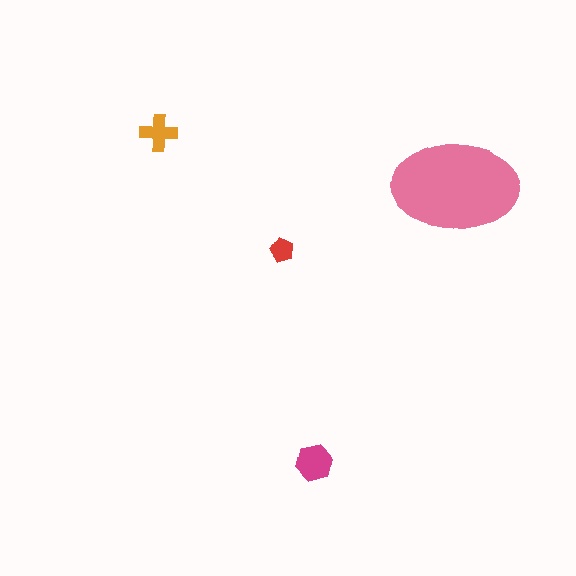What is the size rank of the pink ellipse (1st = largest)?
1st.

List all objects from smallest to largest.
The red pentagon, the orange cross, the magenta hexagon, the pink ellipse.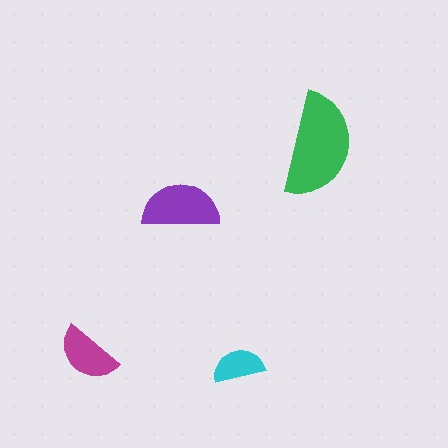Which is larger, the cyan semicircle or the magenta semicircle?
The magenta one.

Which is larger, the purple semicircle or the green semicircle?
The green one.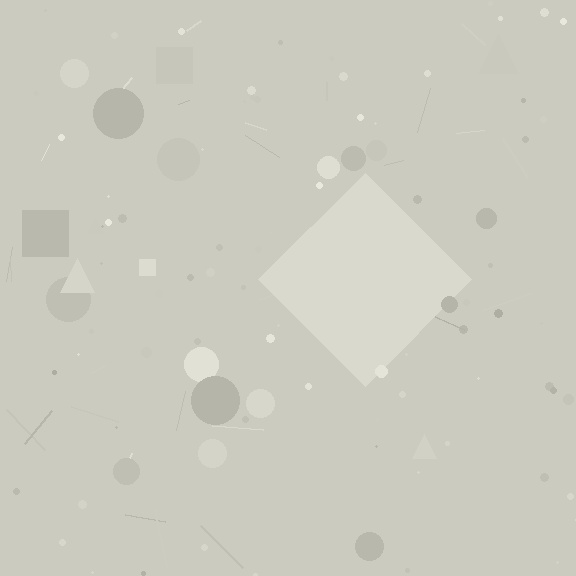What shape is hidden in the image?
A diamond is hidden in the image.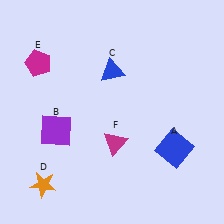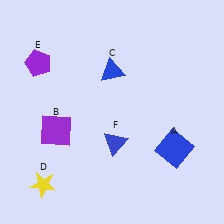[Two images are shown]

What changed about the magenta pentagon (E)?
In Image 1, E is magenta. In Image 2, it changed to purple.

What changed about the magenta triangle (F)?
In Image 1, F is magenta. In Image 2, it changed to blue.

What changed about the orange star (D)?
In Image 1, D is orange. In Image 2, it changed to yellow.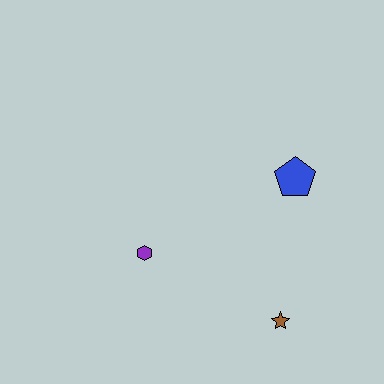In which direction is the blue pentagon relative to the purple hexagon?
The blue pentagon is to the right of the purple hexagon.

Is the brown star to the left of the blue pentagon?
Yes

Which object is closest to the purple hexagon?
The brown star is closest to the purple hexagon.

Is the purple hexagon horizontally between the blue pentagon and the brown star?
No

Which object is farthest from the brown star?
The purple hexagon is farthest from the brown star.